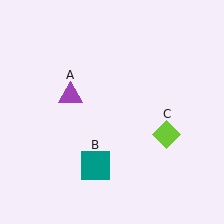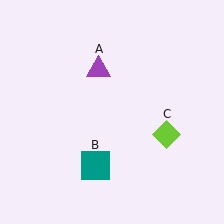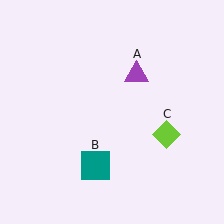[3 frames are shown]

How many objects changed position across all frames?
1 object changed position: purple triangle (object A).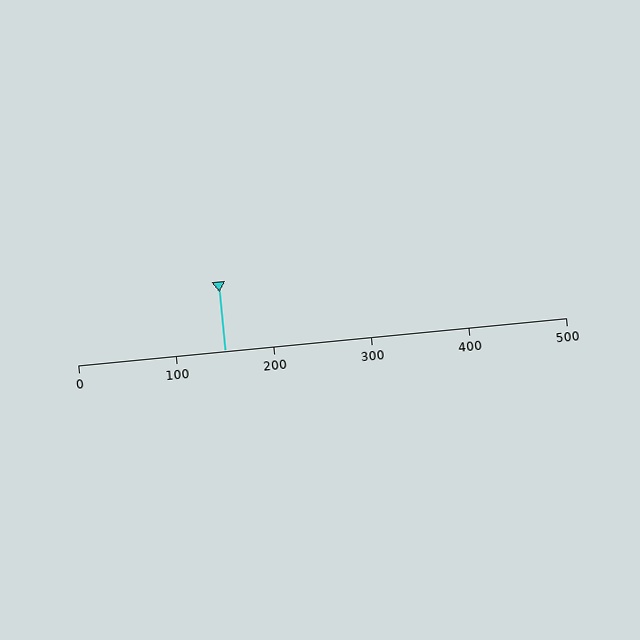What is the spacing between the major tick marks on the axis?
The major ticks are spaced 100 apart.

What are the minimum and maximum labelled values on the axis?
The axis runs from 0 to 500.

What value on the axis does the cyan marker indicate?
The marker indicates approximately 150.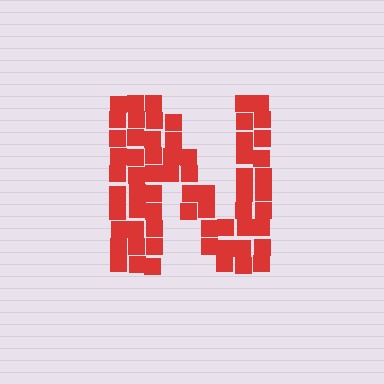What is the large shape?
The large shape is the letter N.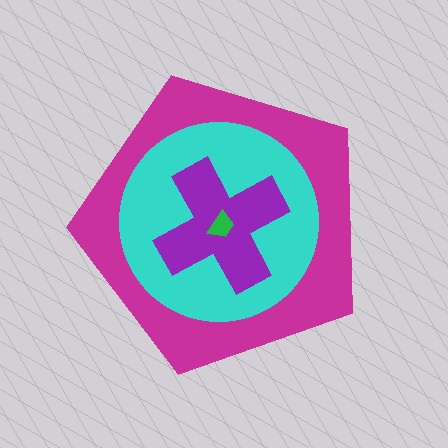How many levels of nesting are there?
4.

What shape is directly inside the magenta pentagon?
The cyan circle.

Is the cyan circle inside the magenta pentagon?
Yes.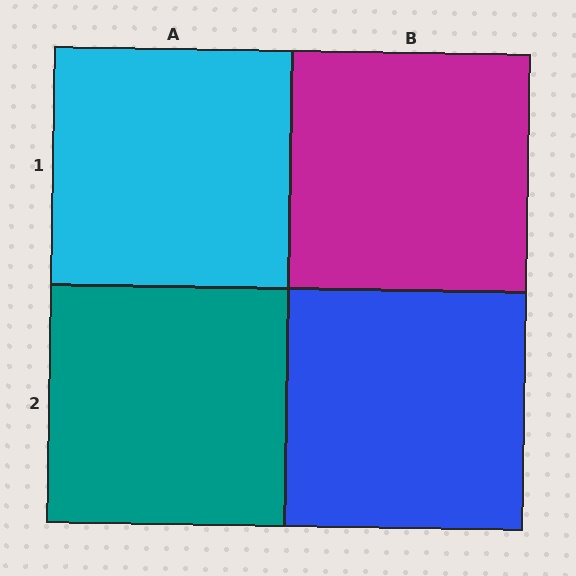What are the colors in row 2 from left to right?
Teal, blue.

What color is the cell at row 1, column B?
Magenta.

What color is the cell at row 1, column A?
Cyan.